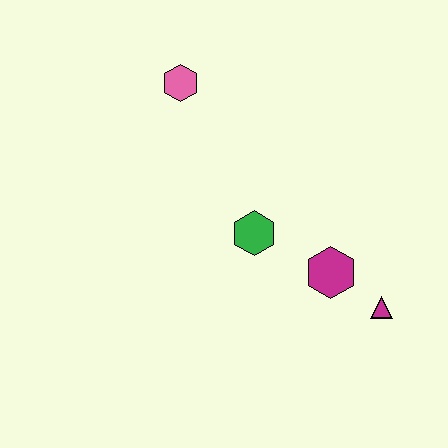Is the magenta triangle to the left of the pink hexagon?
No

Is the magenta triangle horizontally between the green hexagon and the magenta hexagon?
No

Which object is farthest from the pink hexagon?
The magenta triangle is farthest from the pink hexagon.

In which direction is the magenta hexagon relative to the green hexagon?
The magenta hexagon is to the right of the green hexagon.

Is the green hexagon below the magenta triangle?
No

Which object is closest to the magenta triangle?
The magenta hexagon is closest to the magenta triangle.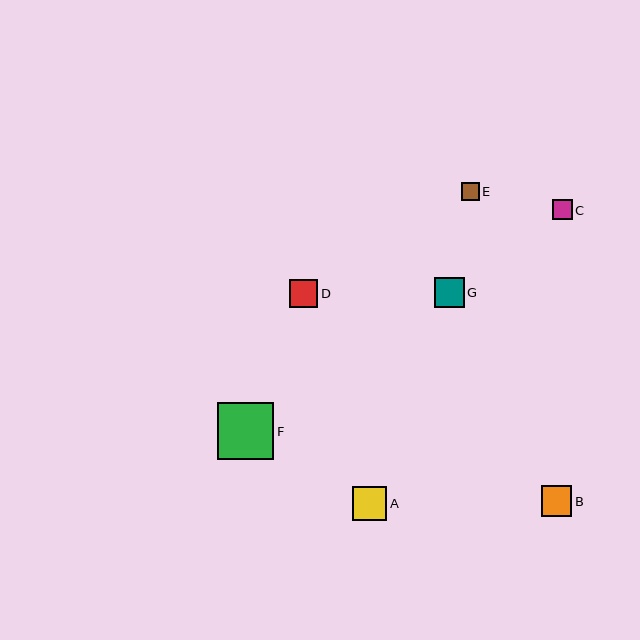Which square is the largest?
Square F is the largest with a size of approximately 56 pixels.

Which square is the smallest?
Square E is the smallest with a size of approximately 18 pixels.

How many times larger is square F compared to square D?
Square F is approximately 2.0 times the size of square D.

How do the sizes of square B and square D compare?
Square B and square D are approximately the same size.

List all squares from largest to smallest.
From largest to smallest: F, A, B, G, D, C, E.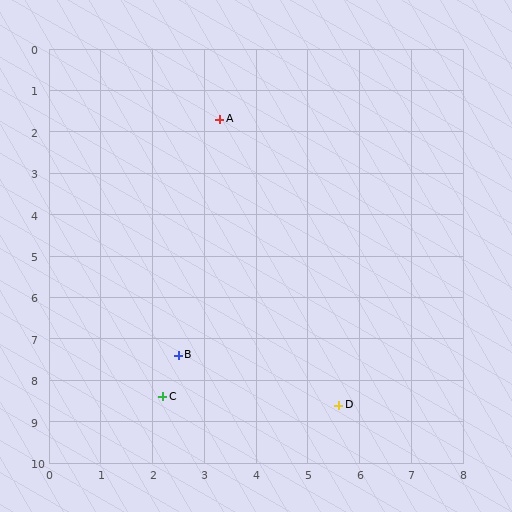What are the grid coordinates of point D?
Point D is at approximately (5.6, 8.6).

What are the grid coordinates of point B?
Point B is at approximately (2.5, 7.4).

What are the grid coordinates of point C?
Point C is at approximately (2.2, 8.4).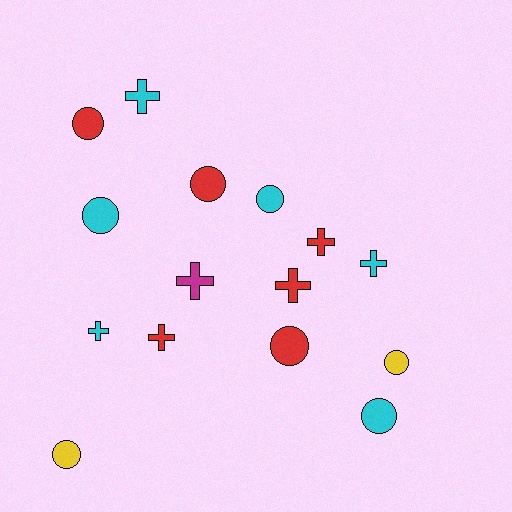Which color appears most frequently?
Red, with 6 objects.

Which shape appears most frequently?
Circle, with 8 objects.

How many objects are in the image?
There are 15 objects.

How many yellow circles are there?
There are 2 yellow circles.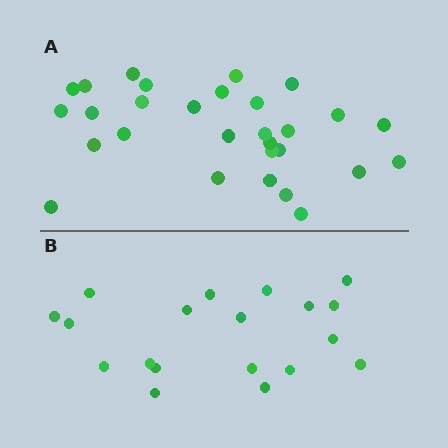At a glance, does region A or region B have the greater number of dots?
Region A (the top region) has more dots.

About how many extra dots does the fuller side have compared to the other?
Region A has roughly 10 or so more dots than region B.